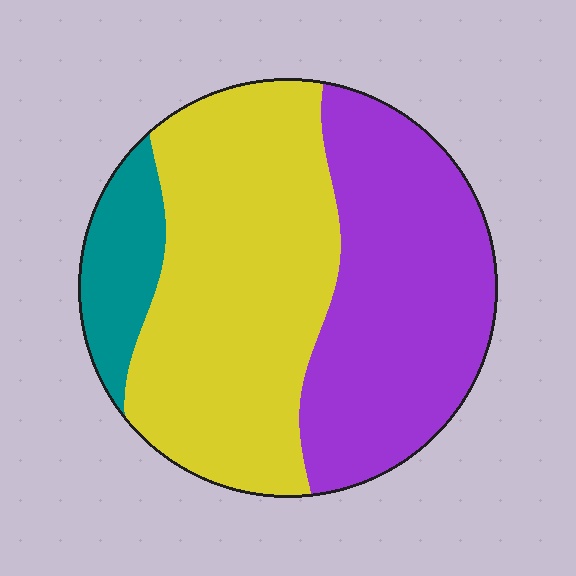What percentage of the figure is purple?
Purple takes up between a third and a half of the figure.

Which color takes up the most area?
Yellow, at roughly 50%.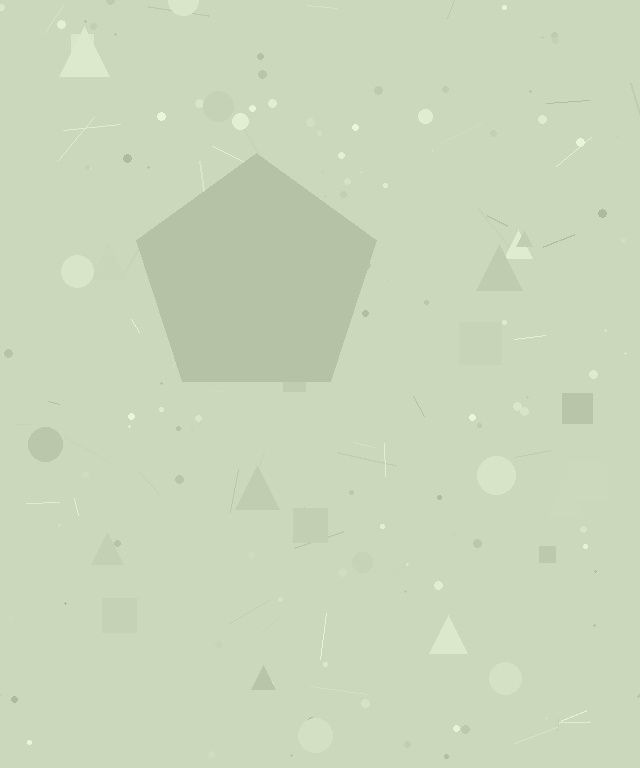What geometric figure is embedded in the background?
A pentagon is embedded in the background.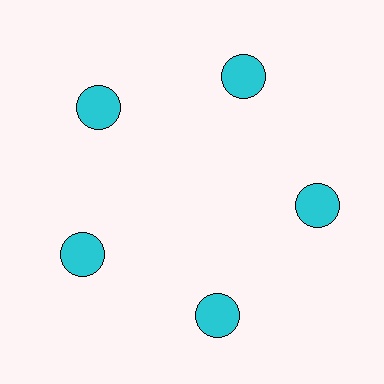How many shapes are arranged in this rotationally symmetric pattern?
There are 5 shapes, arranged in 5 groups of 1.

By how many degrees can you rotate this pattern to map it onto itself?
The pattern maps onto itself every 72 degrees of rotation.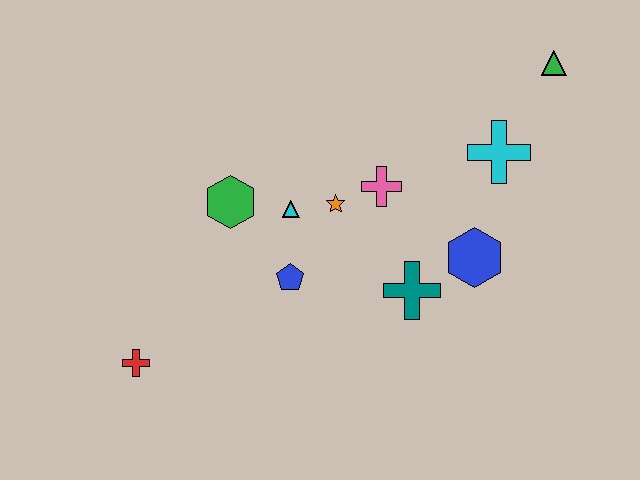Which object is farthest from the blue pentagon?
The green triangle is farthest from the blue pentagon.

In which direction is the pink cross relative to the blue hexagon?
The pink cross is to the left of the blue hexagon.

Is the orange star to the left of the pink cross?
Yes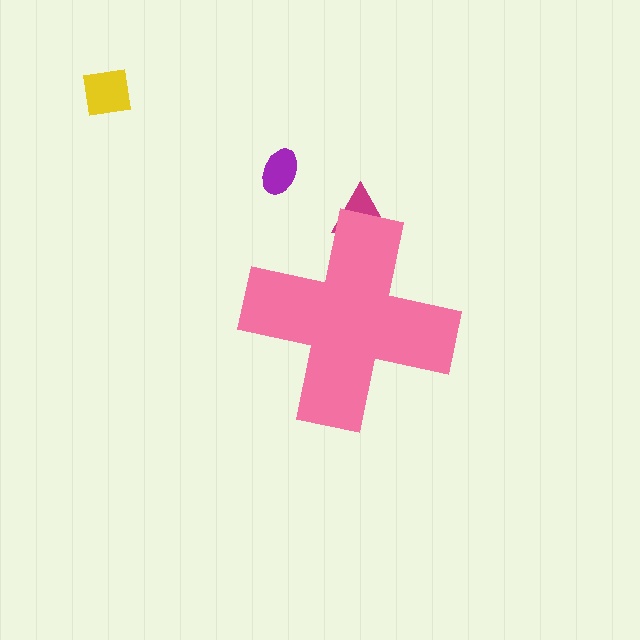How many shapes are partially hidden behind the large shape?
1 shape is partially hidden.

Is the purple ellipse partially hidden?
No, the purple ellipse is fully visible.